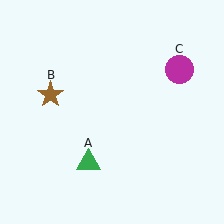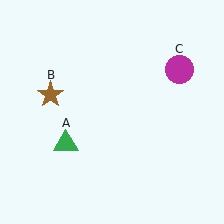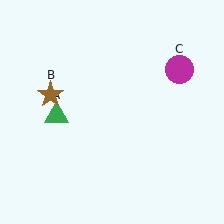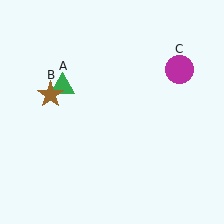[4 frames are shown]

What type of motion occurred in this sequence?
The green triangle (object A) rotated clockwise around the center of the scene.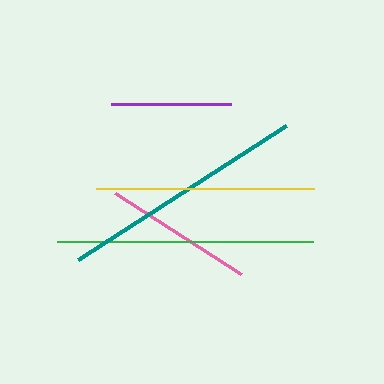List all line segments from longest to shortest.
From longest to shortest: green, teal, yellow, pink, purple.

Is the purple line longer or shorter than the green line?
The green line is longer than the purple line.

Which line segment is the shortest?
The purple line is the shortest at approximately 120 pixels.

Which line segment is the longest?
The green line is the longest at approximately 256 pixels.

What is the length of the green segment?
The green segment is approximately 256 pixels long.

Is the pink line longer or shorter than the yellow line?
The yellow line is longer than the pink line.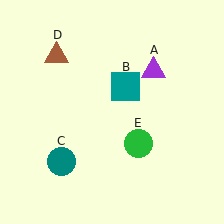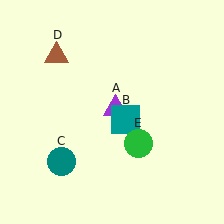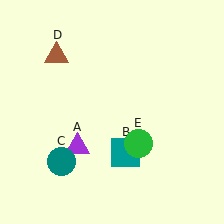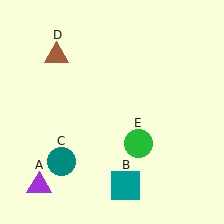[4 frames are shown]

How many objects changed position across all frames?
2 objects changed position: purple triangle (object A), teal square (object B).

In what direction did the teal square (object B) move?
The teal square (object B) moved down.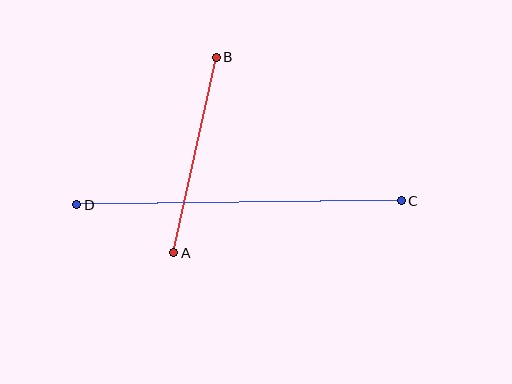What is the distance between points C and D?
The distance is approximately 324 pixels.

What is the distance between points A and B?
The distance is approximately 200 pixels.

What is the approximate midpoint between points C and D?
The midpoint is at approximately (239, 203) pixels.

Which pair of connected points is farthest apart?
Points C and D are farthest apart.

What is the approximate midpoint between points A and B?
The midpoint is at approximately (195, 155) pixels.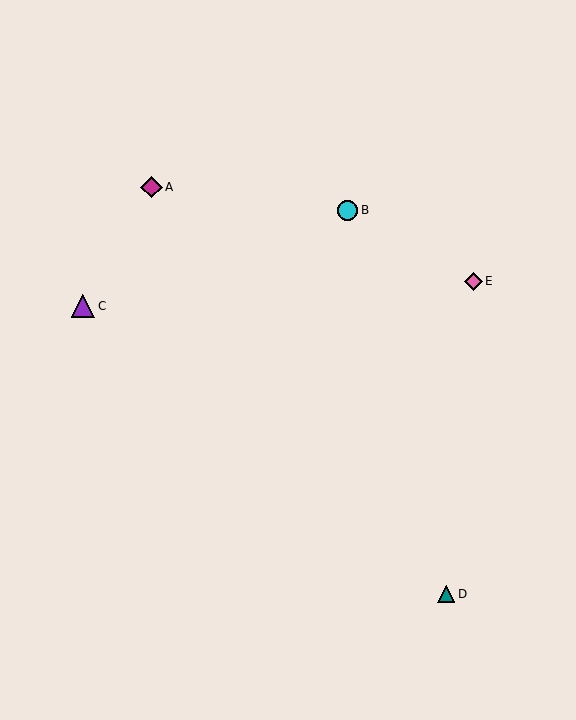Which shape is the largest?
The purple triangle (labeled C) is the largest.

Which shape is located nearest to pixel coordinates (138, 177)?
The magenta diamond (labeled A) at (151, 187) is nearest to that location.